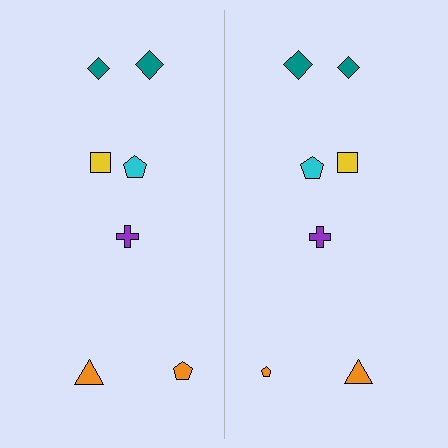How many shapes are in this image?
There are 14 shapes in this image.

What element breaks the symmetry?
The orange pentagon on the right side has a different size than its mirror counterpart.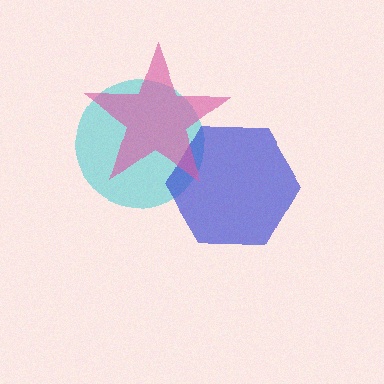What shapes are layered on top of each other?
The layered shapes are: a cyan circle, a blue hexagon, a pink star.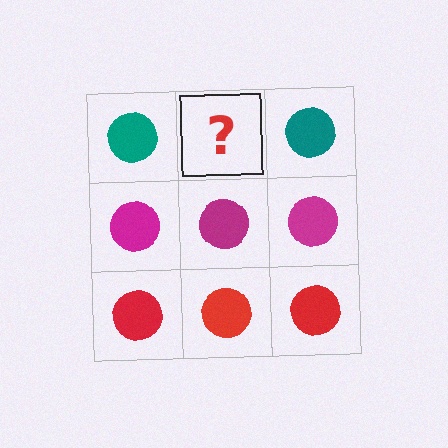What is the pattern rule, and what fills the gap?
The rule is that each row has a consistent color. The gap should be filled with a teal circle.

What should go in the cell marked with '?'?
The missing cell should contain a teal circle.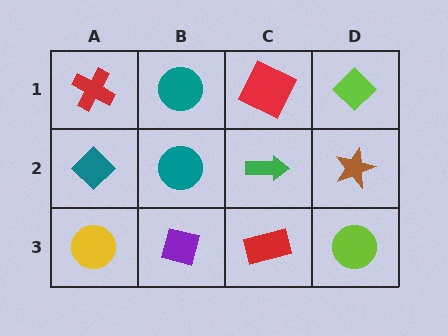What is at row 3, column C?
A red rectangle.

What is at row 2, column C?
A green arrow.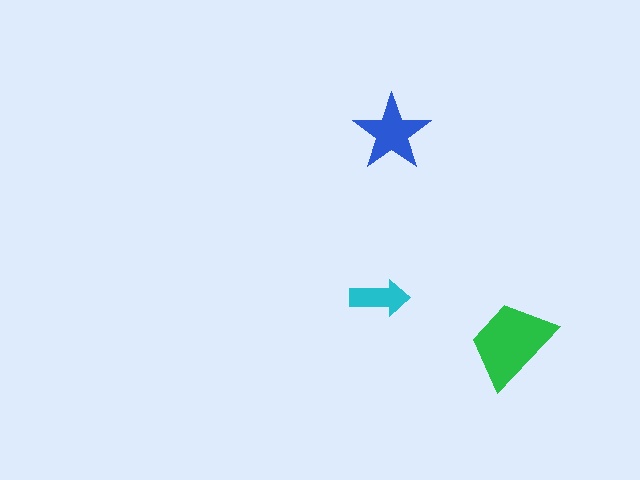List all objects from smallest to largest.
The cyan arrow, the blue star, the green trapezoid.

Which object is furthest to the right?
The green trapezoid is rightmost.